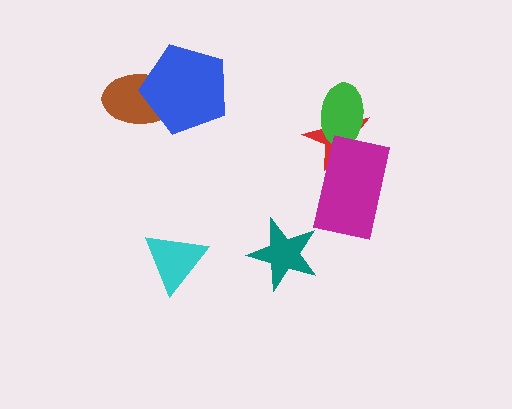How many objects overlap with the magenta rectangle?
1 object overlaps with the magenta rectangle.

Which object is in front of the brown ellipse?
The blue pentagon is in front of the brown ellipse.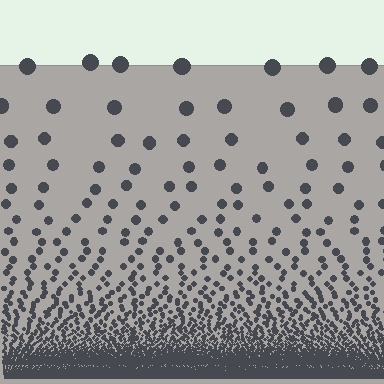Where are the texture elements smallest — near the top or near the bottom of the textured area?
Near the bottom.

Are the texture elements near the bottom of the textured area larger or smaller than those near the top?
Smaller. The gradient is inverted — elements near the bottom are smaller and denser.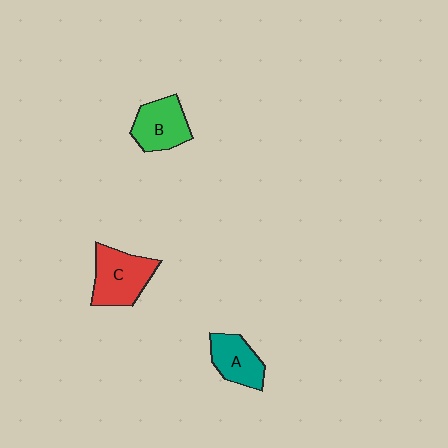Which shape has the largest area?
Shape C (red).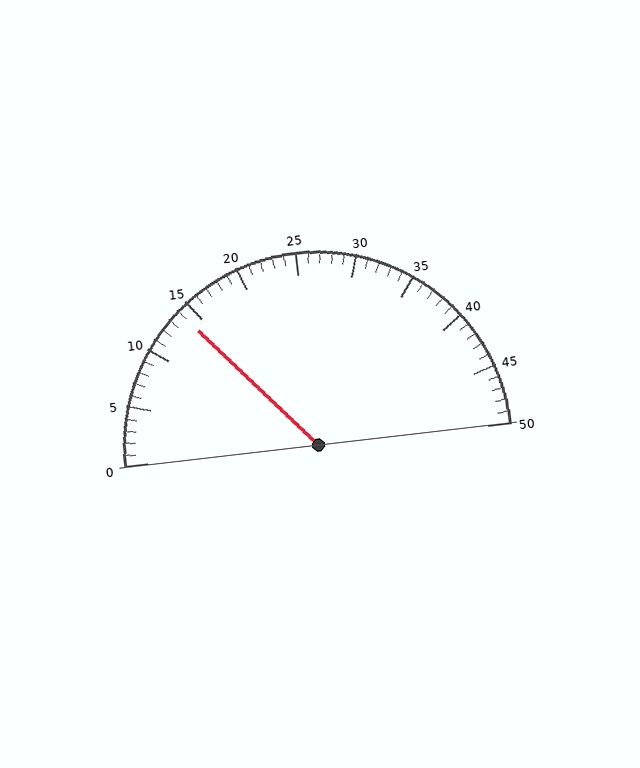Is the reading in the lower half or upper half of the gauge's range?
The reading is in the lower half of the range (0 to 50).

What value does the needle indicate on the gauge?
The needle indicates approximately 14.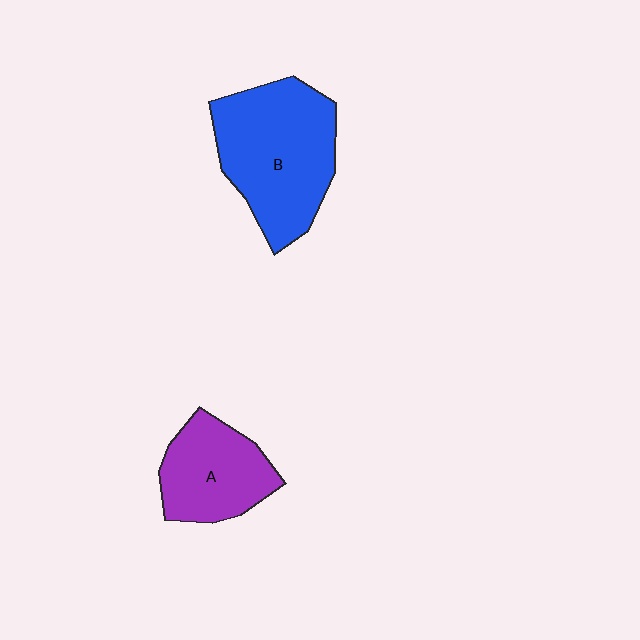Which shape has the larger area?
Shape B (blue).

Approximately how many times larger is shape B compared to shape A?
Approximately 1.6 times.